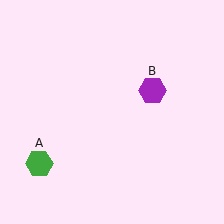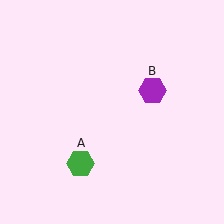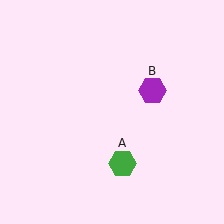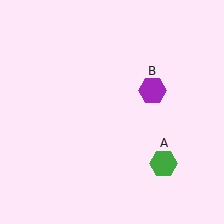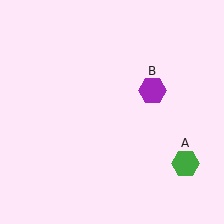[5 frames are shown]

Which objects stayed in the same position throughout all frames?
Purple hexagon (object B) remained stationary.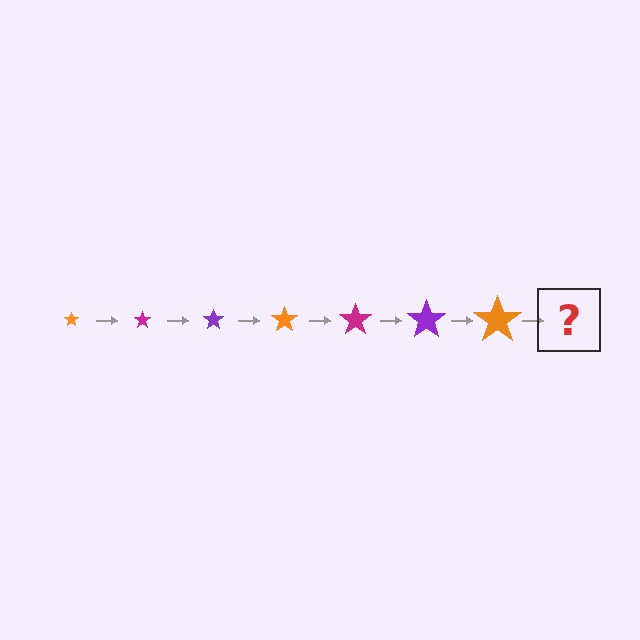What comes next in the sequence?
The next element should be a magenta star, larger than the previous one.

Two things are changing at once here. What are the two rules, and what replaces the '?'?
The two rules are that the star grows larger each step and the color cycles through orange, magenta, and purple. The '?' should be a magenta star, larger than the previous one.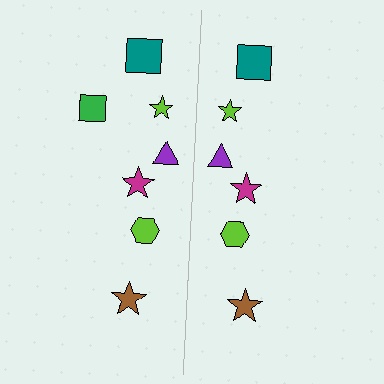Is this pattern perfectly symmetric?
No, the pattern is not perfectly symmetric. A green square is missing from the right side.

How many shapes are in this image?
There are 13 shapes in this image.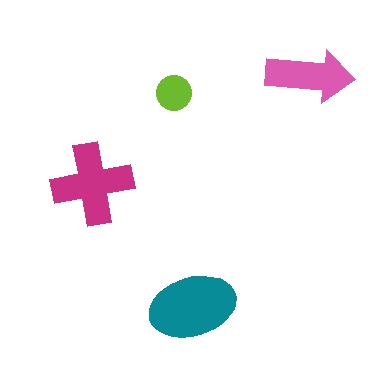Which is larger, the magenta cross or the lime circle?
The magenta cross.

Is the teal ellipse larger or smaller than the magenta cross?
Larger.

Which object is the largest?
The teal ellipse.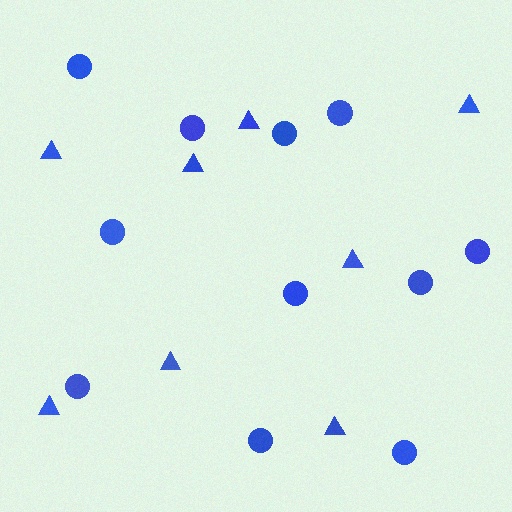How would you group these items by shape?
There are 2 groups: one group of triangles (8) and one group of circles (11).